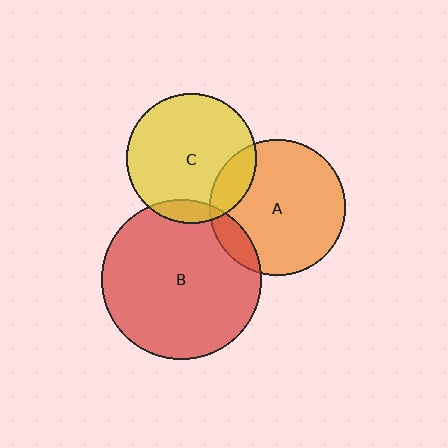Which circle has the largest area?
Circle B (red).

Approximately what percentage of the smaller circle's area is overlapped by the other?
Approximately 10%.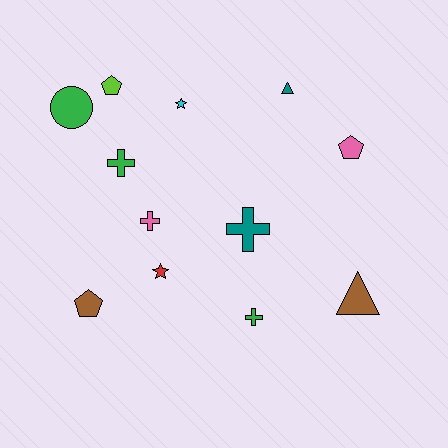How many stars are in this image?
There are 2 stars.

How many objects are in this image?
There are 12 objects.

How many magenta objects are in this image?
There are no magenta objects.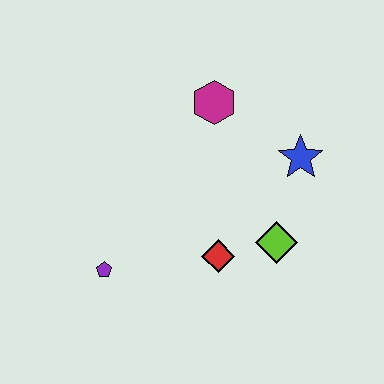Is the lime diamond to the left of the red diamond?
No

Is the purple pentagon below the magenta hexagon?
Yes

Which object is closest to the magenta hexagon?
The blue star is closest to the magenta hexagon.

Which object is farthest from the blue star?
The purple pentagon is farthest from the blue star.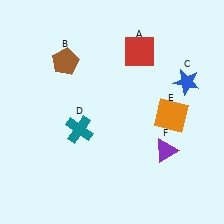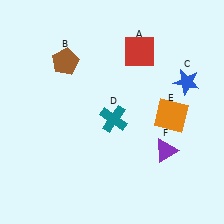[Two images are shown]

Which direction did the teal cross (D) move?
The teal cross (D) moved right.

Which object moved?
The teal cross (D) moved right.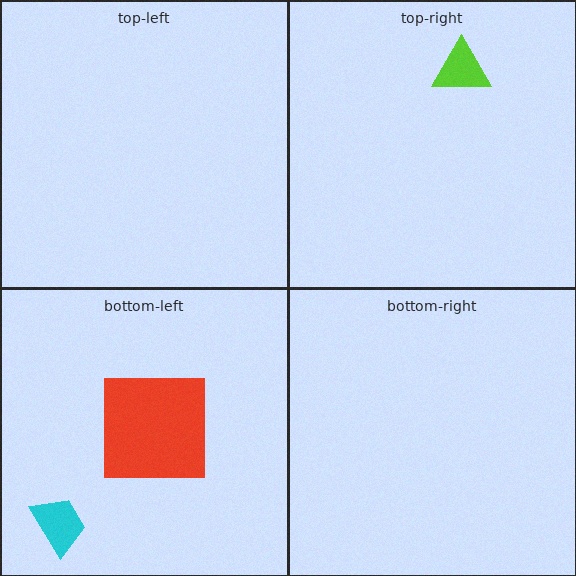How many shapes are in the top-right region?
1.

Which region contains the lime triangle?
The top-right region.